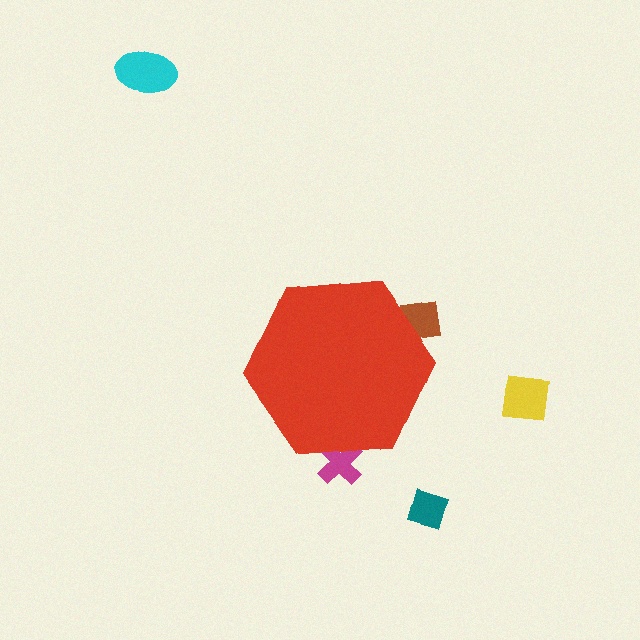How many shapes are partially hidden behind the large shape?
2 shapes are partially hidden.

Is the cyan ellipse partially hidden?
No, the cyan ellipse is fully visible.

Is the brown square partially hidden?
Yes, the brown square is partially hidden behind the red hexagon.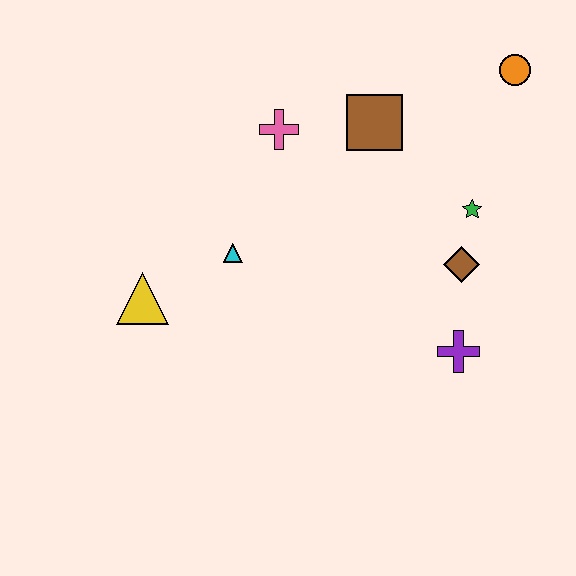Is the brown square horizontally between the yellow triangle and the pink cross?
No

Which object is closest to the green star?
The brown diamond is closest to the green star.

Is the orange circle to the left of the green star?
No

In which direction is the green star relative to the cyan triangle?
The green star is to the right of the cyan triangle.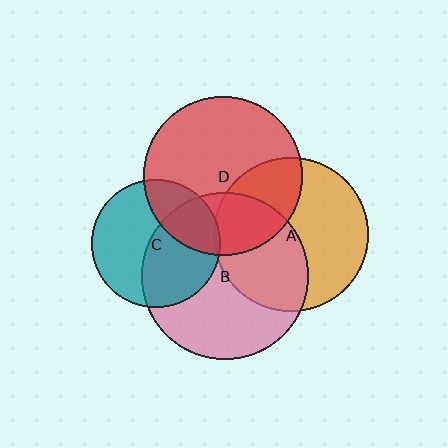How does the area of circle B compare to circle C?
Approximately 1.7 times.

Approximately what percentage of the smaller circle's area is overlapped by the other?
Approximately 5%.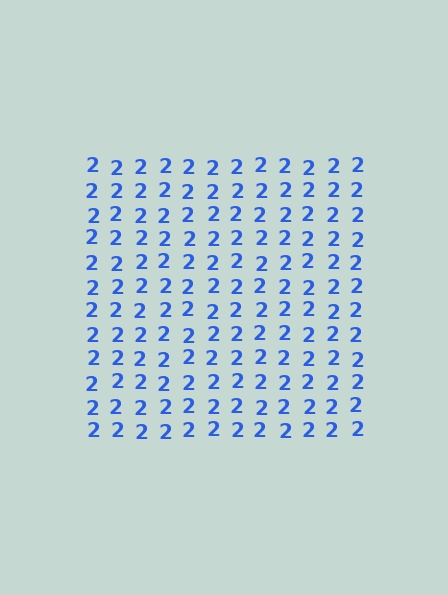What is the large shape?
The large shape is a square.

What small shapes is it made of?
It is made of small digit 2's.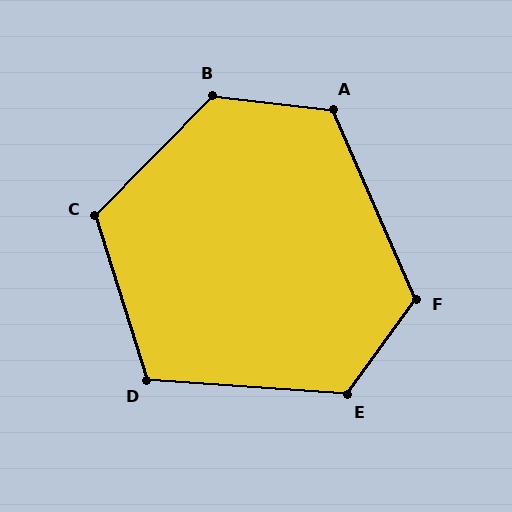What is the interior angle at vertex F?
Approximately 121 degrees (obtuse).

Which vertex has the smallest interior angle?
D, at approximately 111 degrees.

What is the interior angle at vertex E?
Approximately 122 degrees (obtuse).